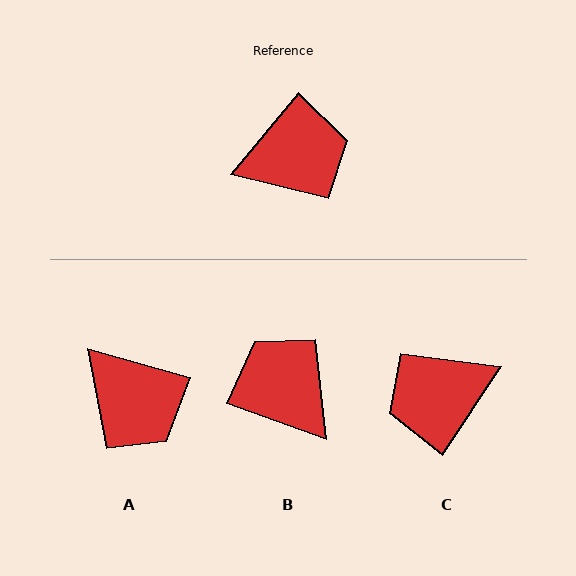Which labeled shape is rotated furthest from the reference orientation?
C, about 173 degrees away.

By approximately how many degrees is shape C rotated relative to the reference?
Approximately 173 degrees clockwise.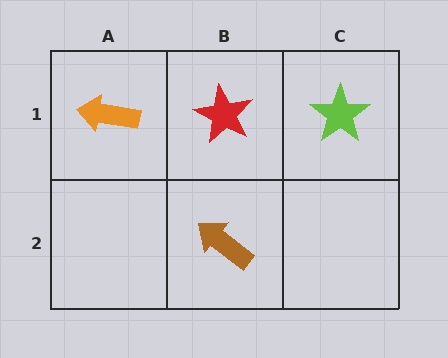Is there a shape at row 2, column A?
No, that cell is empty.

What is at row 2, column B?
A brown arrow.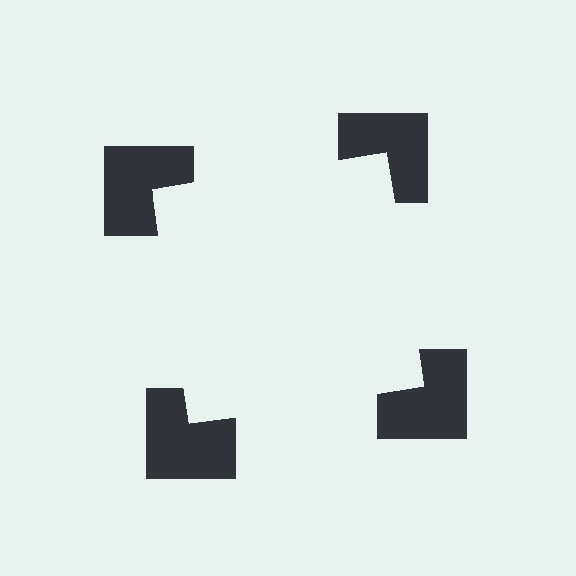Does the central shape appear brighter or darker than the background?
It typically appears slightly brighter than the background, even though no actual brightness change is drawn.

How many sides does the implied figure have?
4 sides.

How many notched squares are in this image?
There are 4 — one at each vertex of the illusory square.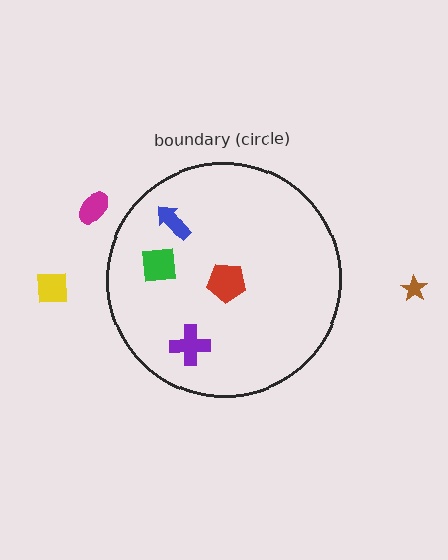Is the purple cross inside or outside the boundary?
Inside.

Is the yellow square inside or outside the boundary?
Outside.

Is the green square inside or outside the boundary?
Inside.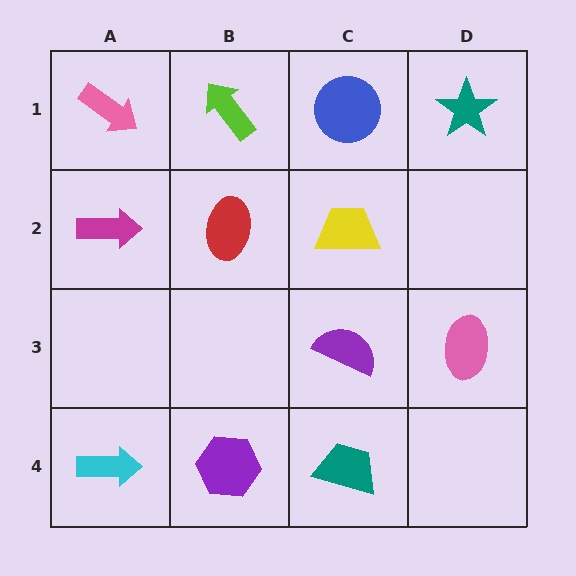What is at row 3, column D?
A pink ellipse.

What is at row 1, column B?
A lime arrow.